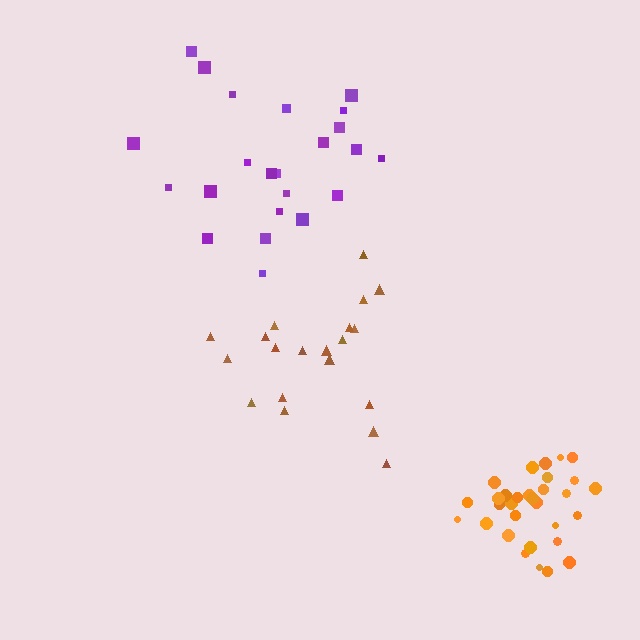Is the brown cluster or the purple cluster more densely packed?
Brown.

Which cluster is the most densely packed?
Orange.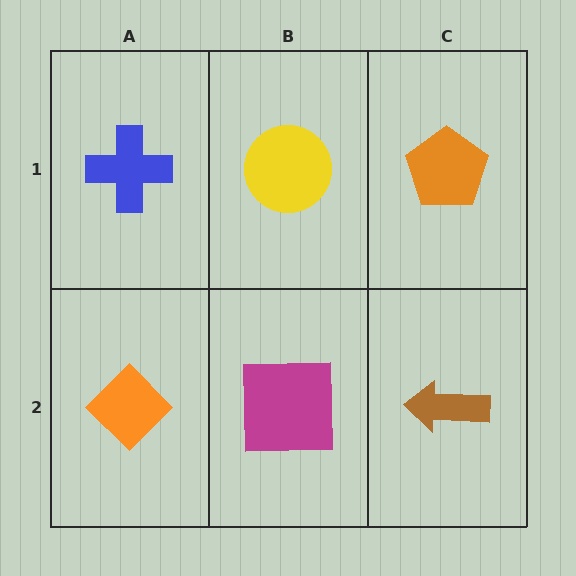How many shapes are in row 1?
3 shapes.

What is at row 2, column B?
A magenta square.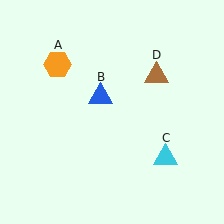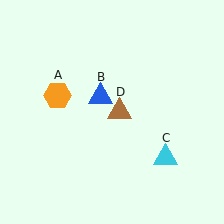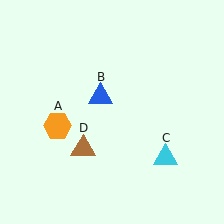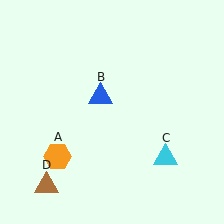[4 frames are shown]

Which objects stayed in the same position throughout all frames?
Blue triangle (object B) and cyan triangle (object C) remained stationary.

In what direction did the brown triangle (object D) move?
The brown triangle (object D) moved down and to the left.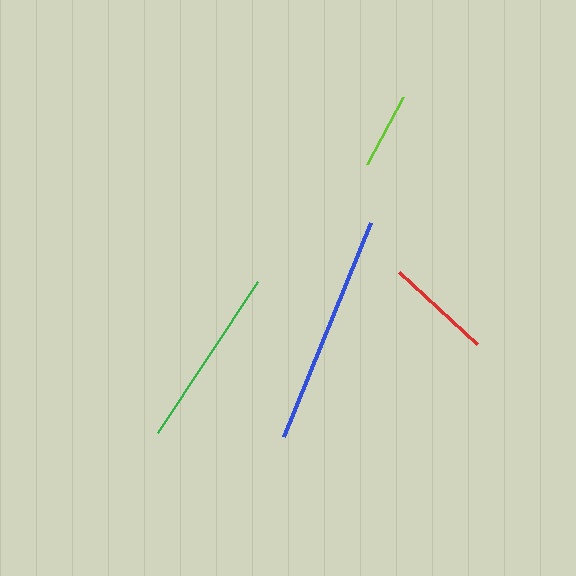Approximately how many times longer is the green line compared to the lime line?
The green line is approximately 2.4 times the length of the lime line.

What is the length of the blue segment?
The blue segment is approximately 230 pixels long.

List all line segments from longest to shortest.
From longest to shortest: blue, green, red, lime.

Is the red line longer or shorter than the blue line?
The blue line is longer than the red line.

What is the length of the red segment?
The red segment is approximately 106 pixels long.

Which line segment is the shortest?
The lime line is the shortest at approximately 76 pixels.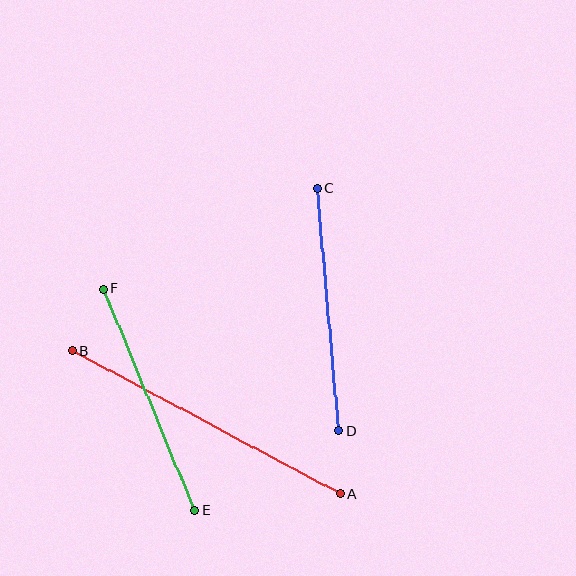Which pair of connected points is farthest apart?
Points A and B are farthest apart.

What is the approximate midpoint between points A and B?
The midpoint is at approximately (206, 422) pixels.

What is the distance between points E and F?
The distance is approximately 240 pixels.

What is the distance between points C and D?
The distance is approximately 244 pixels.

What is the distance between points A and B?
The distance is approximately 304 pixels.